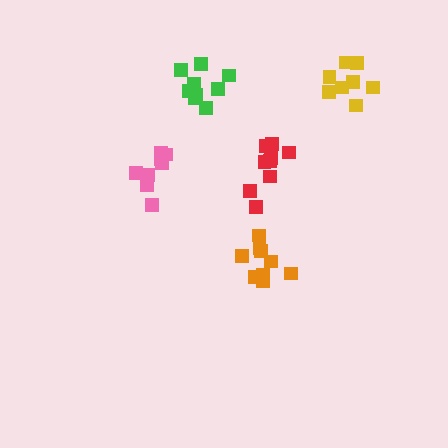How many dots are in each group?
Group 1: 9 dots, Group 2: 8 dots, Group 3: 9 dots, Group 4: 8 dots, Group 5: 9 dots (43 total).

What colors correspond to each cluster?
The clusters are colored: green, yellow, orange, pink, red.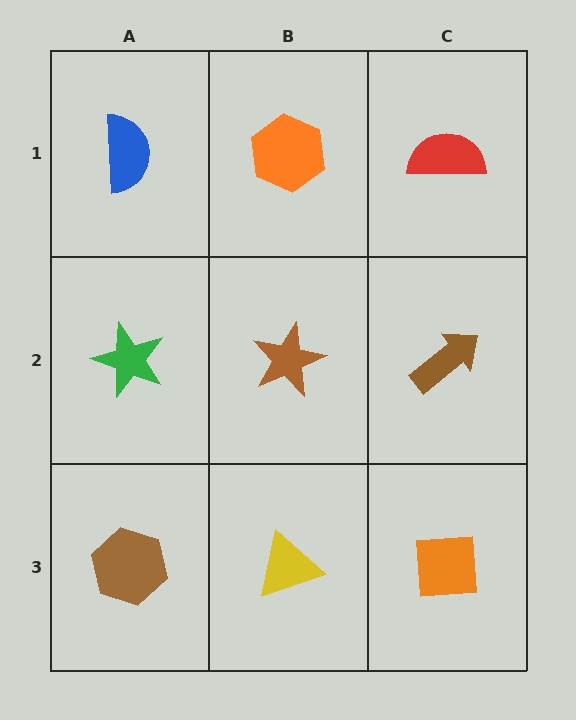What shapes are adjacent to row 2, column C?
A red semicircle (row 1, column C), an orange square (row 3, column C), a brown star (row 2, column B).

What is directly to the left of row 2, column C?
A brown star.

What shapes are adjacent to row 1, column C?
A brown arrow (row 2, column C), an orange hexagon (row 1, column B).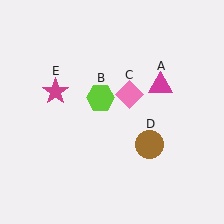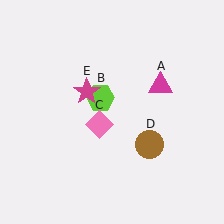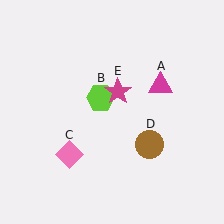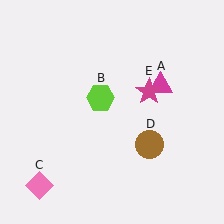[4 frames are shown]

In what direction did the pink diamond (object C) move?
The pink diamond (object C) moved down and to the left.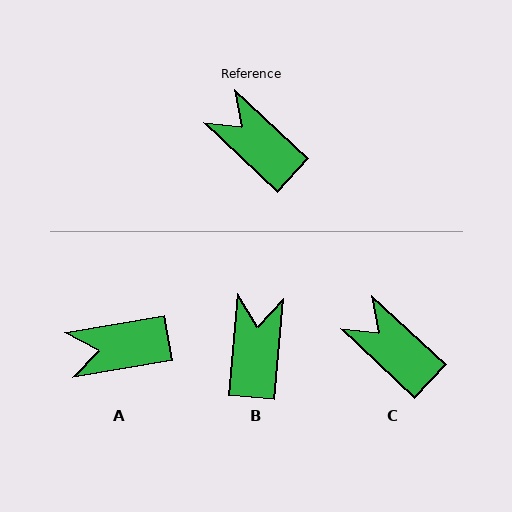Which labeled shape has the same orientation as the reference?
C.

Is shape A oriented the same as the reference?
No, it is off by about 53 degrees.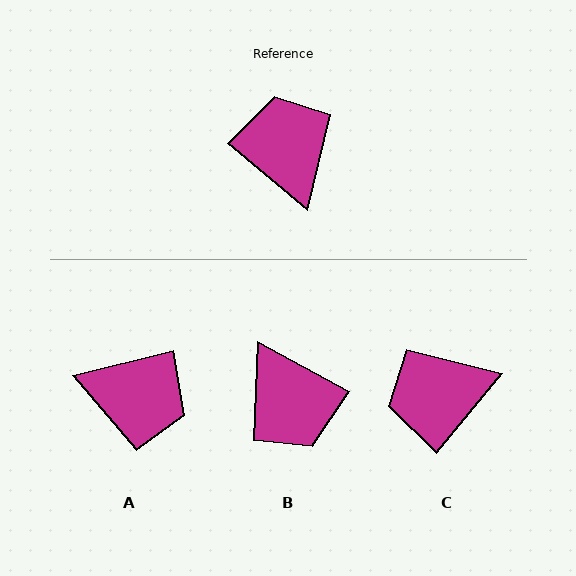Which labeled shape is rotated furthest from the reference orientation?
B, about 168 degrees away.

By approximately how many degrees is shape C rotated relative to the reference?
Approximately 90 degrees counter-clockwise.